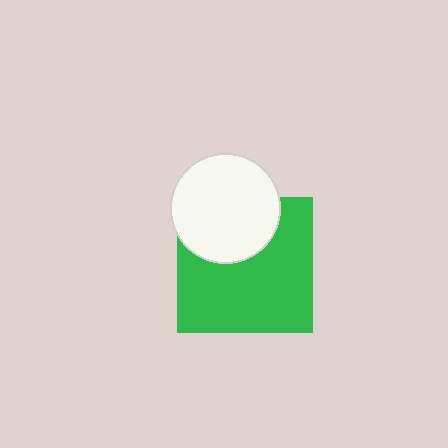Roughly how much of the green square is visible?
Most of it is visible (roughly 69%).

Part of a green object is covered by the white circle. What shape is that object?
It is a square.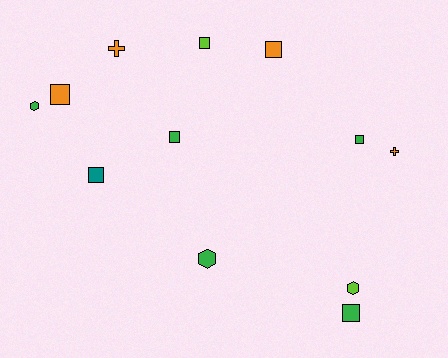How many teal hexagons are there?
There are no teal hexagons.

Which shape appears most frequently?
Square, with 7 objects.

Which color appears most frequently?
Green, with 5 objects.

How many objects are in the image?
There are 12 objects.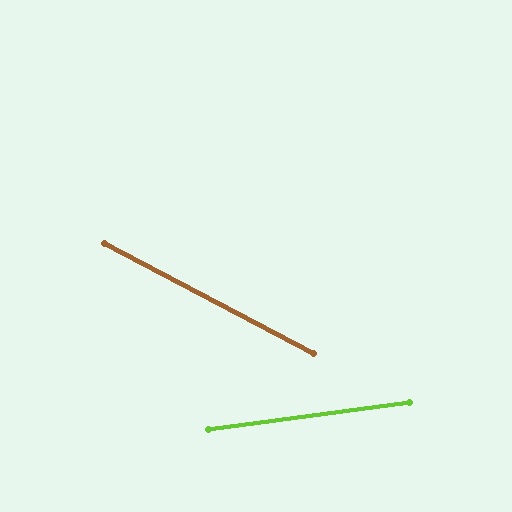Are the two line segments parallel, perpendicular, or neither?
Neither parallel nor perpendicular — they differ by about 35°.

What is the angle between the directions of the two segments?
Approximately 35 degrees.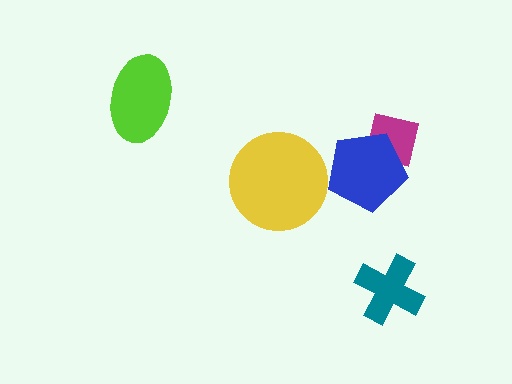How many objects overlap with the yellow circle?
0 objects overlap with the yellow circle.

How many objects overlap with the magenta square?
1 object overlaps with the magenta square.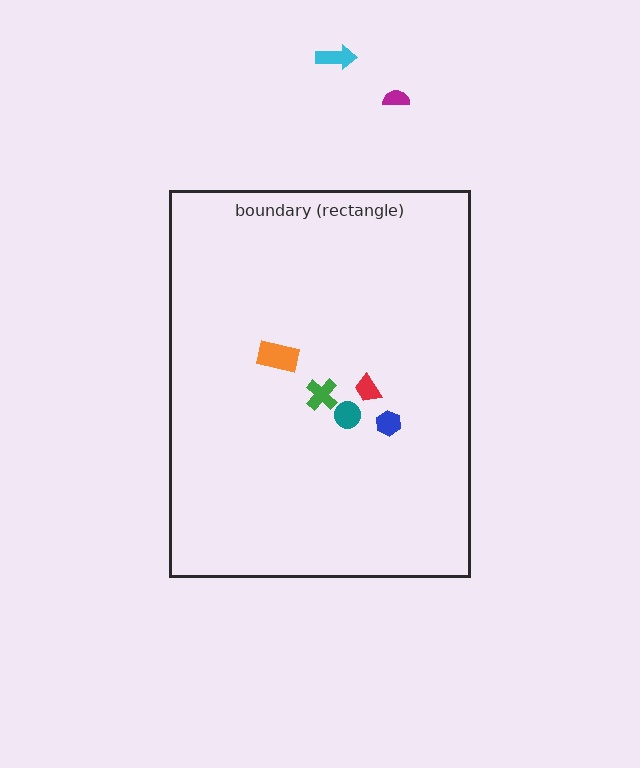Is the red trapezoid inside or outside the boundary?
Inside.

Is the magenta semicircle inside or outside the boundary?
Outside.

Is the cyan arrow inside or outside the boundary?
Outside.